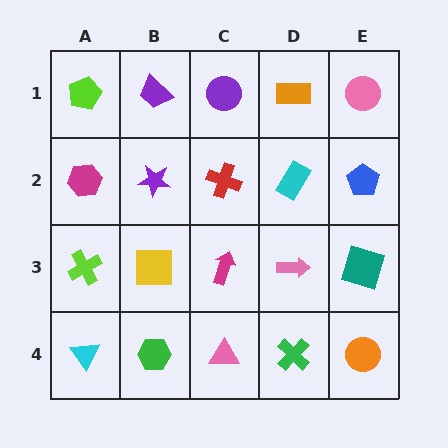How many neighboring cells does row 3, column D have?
4.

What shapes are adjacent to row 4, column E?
A teal square (row 3, column E), a green cross (row 4, column D).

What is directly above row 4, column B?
A yellow square.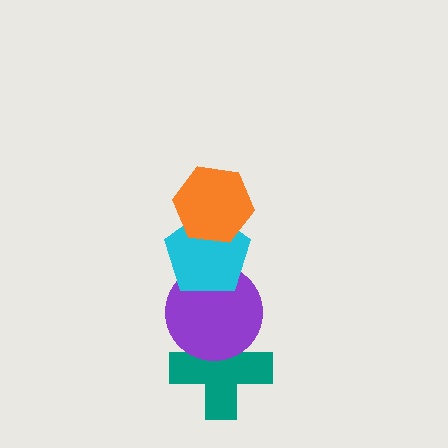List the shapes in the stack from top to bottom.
From top to bottom: the orange hexagon, the cyan pentagon, the purple circle, the teal cross.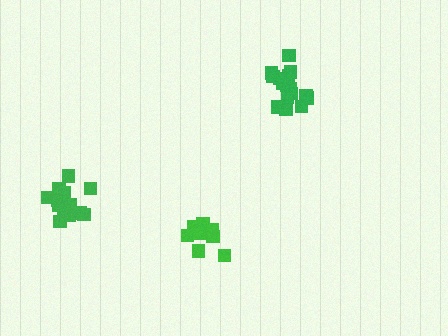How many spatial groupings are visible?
There are 3 spatial groupings.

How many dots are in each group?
Group 1: 11 dots, Group 2: 17 dots, Group 3: 15 dots (43 total).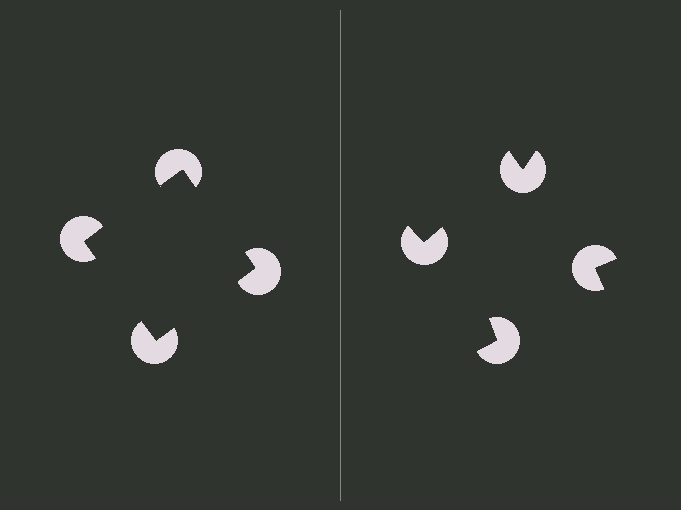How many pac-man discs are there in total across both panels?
8 — 4 on each side.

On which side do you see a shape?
An illusory square appears on the left side. On the right side the wedge cuts are rotated, so no coherent shape forms.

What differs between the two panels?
The pac-man discs are positioned identically on both sides; only the wedge orientations differ. On the left they align to a square; on the right they are misaligned.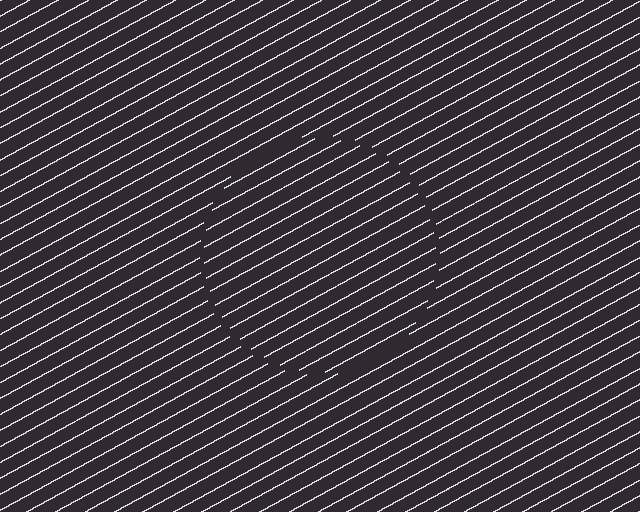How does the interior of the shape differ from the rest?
The interior of the shape contains the same grating, shifted by half a period — the contour is defined by the phase discontinuity where line-ends from the inner and outer gratings abut.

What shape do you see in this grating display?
An illusory circle. The interior of the shape contains the same grating, shifted by half a period — the contour is defined by the phase discontinuity where line-ends from the inner and outer gratings abut.